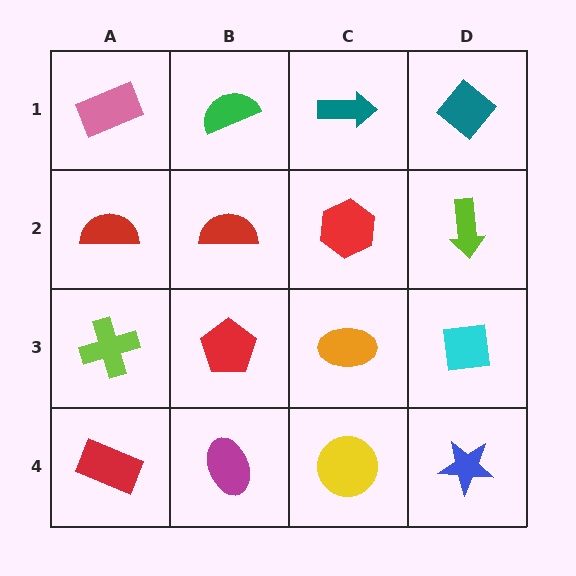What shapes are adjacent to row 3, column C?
A red hexagon (row 2, column C), a yellow circle (row 4, column C), a red pentagon (row 3, column B), a cyan square (row 3, column D).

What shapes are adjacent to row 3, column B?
A red semicircle (row 2, column B), a magenta ellipse (row 4, column B), a lime cross (row 3, column A), an orange ellipse (row 3, column C).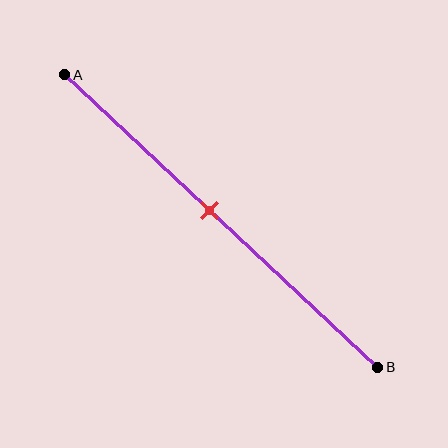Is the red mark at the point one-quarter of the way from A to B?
No, the mark is at about 45% from A, not at the 25% one-quarter point.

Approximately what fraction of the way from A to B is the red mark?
The red mark is approximately 45% of the way from A to B.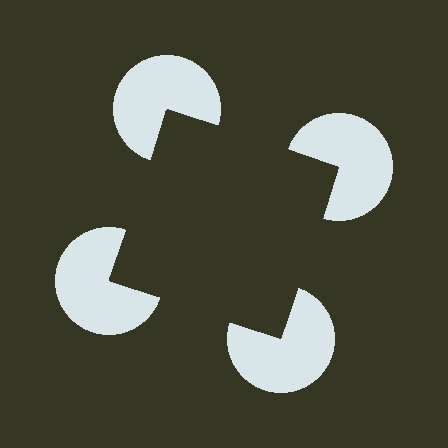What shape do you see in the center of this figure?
An illusory square — its edges are inferred from the aligned wedge cuts in the pac-man discs, not physically drawn.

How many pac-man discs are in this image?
There are 4 — one at each vertex of the illusory square.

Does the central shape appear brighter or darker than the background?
It typically appears slightly darker than the background, even though no actual brightness change is drawn.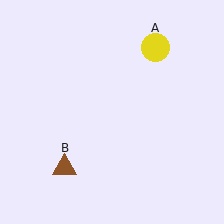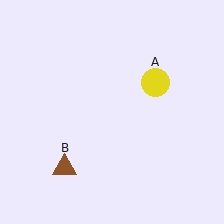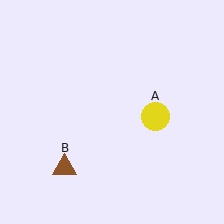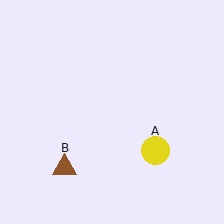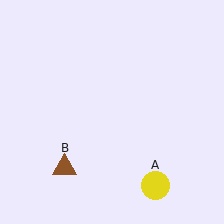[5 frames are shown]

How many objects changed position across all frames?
1 object changed position: yellow circle (object A).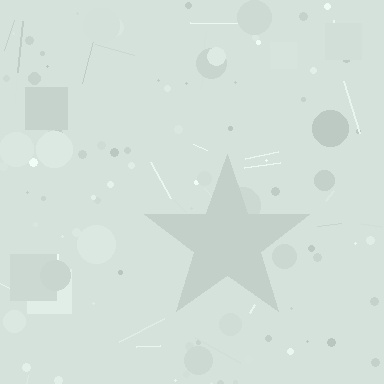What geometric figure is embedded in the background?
A star is embedded in the background.